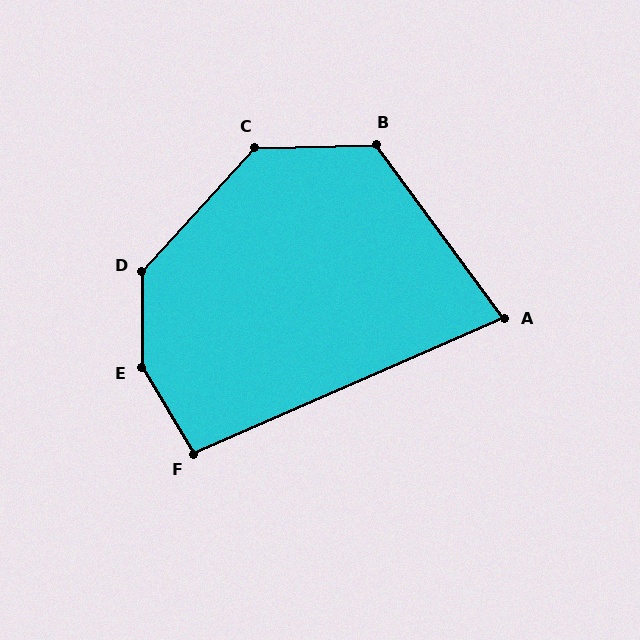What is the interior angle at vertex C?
Approximately 134 degrees (obtuse).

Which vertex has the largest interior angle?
E, at approximately 149 degrees.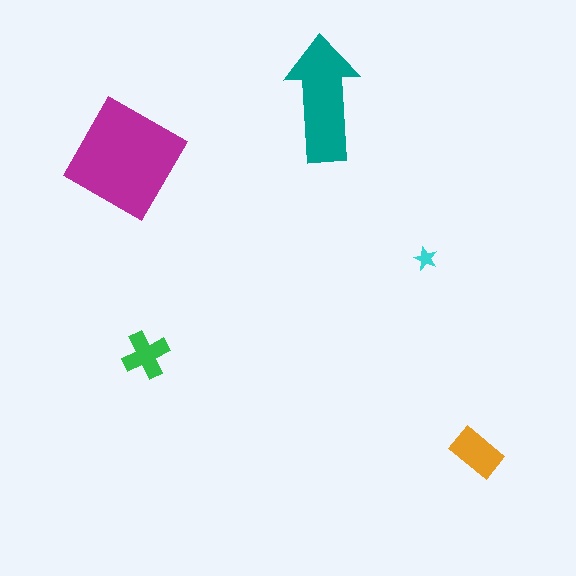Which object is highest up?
The teal arrow is topmost.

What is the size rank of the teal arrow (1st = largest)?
2nd.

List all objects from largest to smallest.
The magenta diamond, the teal arrow, the orange rectangle, the green cross, the cyan star.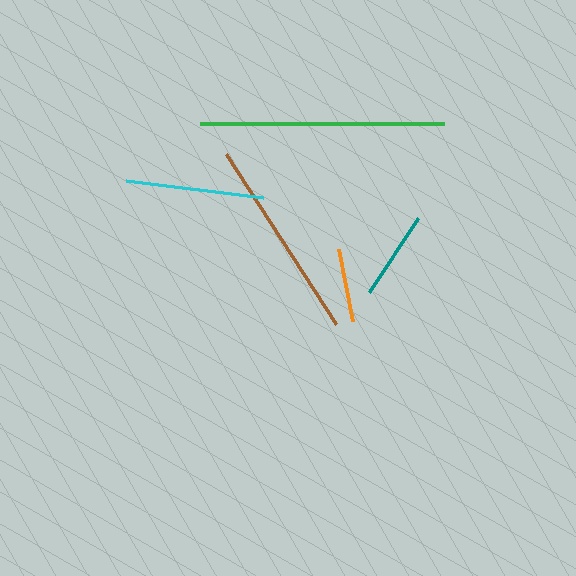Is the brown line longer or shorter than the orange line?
The brown line is longer than the orange line.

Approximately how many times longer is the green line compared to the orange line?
The green line is approximately 3.3 times the length of the orange line.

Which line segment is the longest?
The green line is the longest at approximately 244 pixels.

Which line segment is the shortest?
The orange line is the shortest at approximately 74 pixels.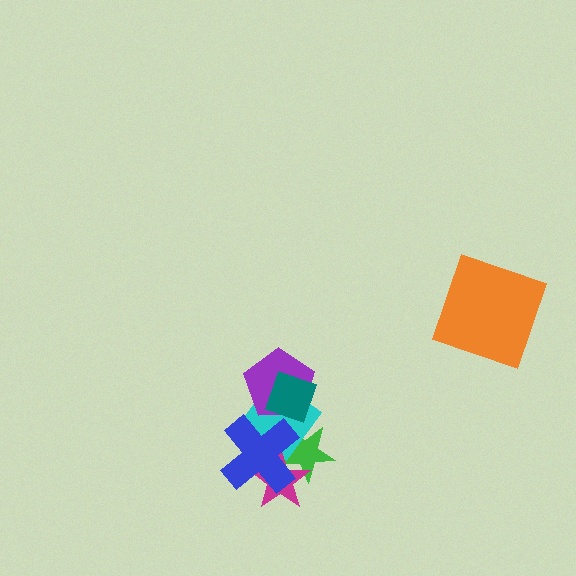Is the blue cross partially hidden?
No, no other shape covers it.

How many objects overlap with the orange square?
0 objects overlap with the orange square.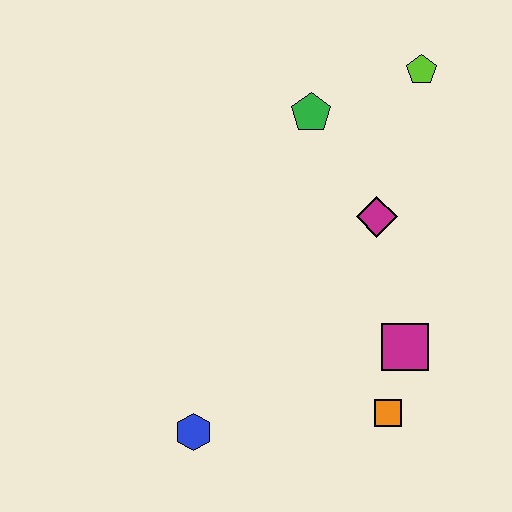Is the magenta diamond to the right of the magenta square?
No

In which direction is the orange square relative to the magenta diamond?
The orange square is below the magenta diamond.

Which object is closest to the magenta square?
The orange square is closest to the magenta square.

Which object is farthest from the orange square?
The lime pentagon is farthest from the orange square.